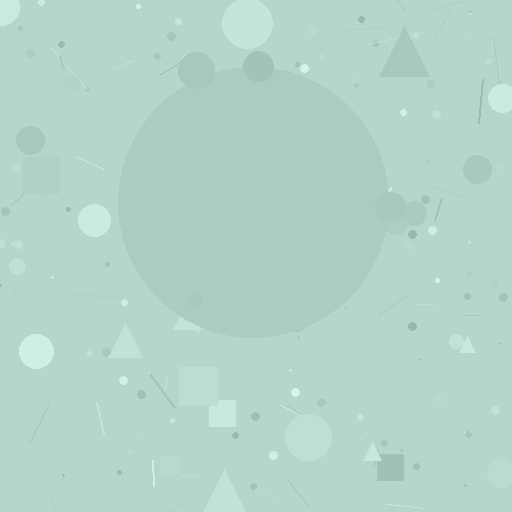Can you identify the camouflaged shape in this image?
The camouflaged shape is a circle.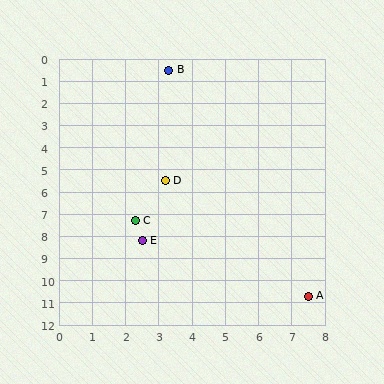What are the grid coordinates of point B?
Point B is at approximately (3.3, 0.5).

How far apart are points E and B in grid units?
Points E and B are about 7.7 grid units apart.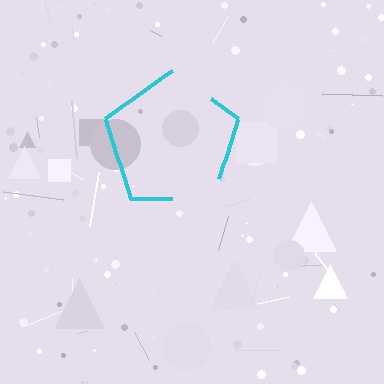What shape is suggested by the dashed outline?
The dashed outline suggests a pentagon.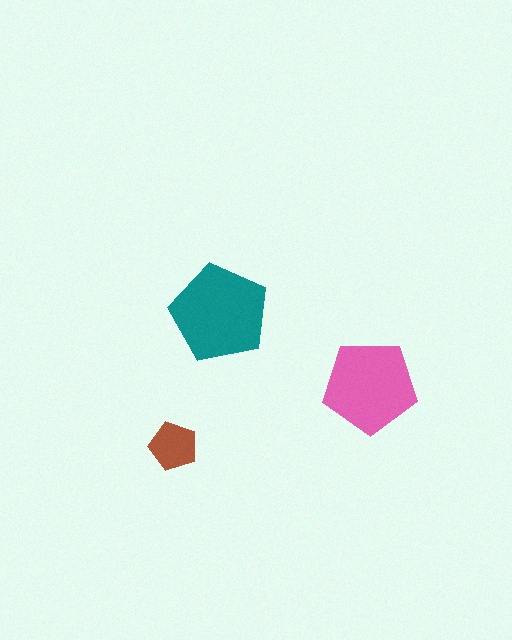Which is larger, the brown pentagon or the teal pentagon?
The teal one.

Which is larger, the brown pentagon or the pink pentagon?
The pink one.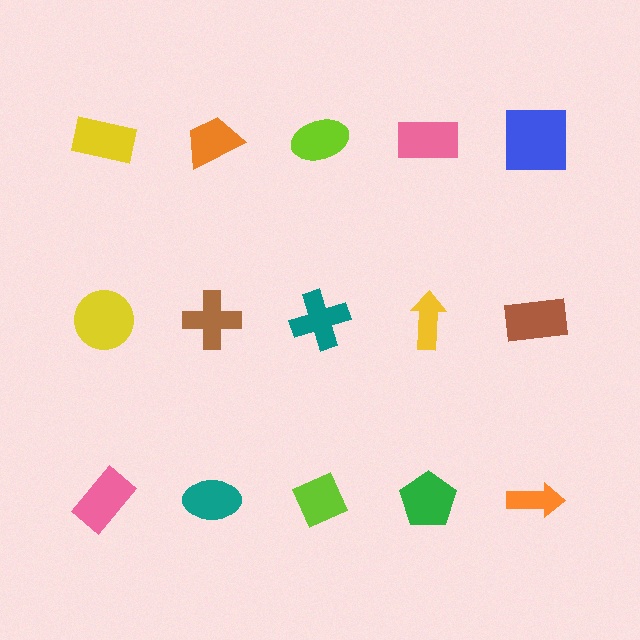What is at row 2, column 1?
A yellow circle.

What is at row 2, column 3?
A teal cross.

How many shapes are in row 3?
5 shapes.